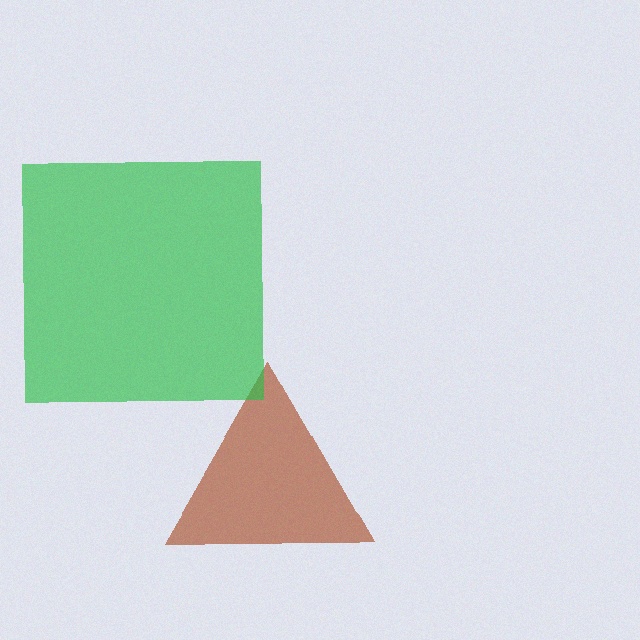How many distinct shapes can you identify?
There are 2 distinct shapes: a brown triangle, a green square.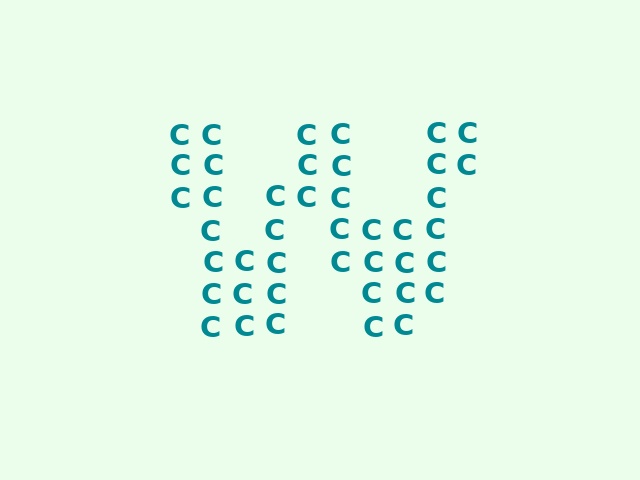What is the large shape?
The large shape is the letter W.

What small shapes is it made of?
It is made of small letter C's.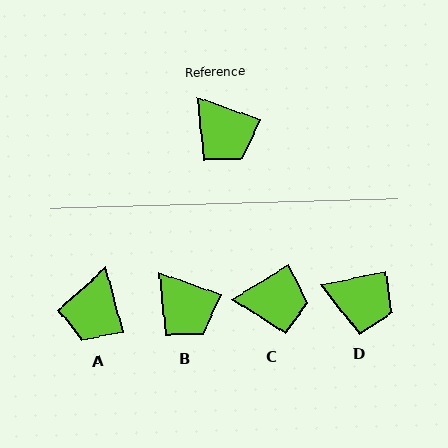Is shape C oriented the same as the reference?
No, it is off by about 51 degrees.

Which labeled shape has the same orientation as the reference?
B.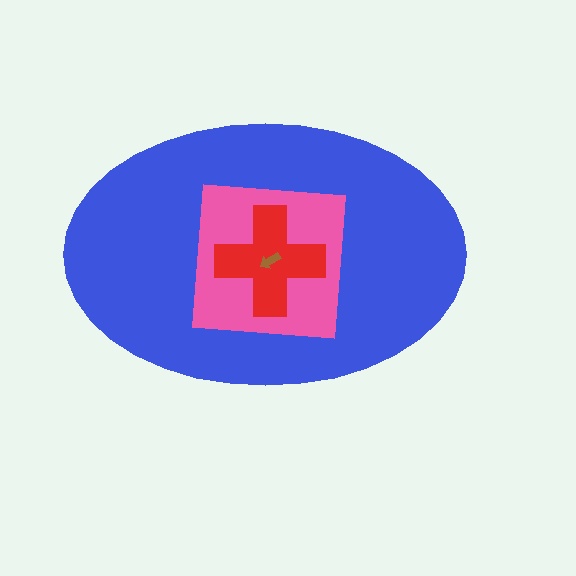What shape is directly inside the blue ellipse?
The pink square.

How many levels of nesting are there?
4.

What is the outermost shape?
The blue ellipse.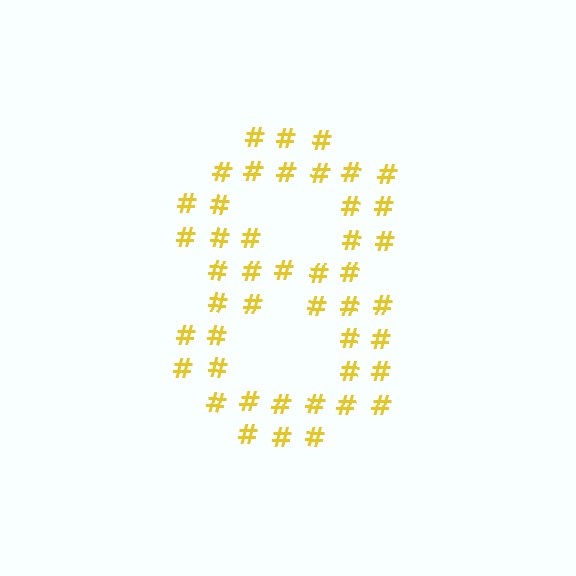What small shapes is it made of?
It is made of small hash symbols.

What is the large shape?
The large shape is the digit 8.